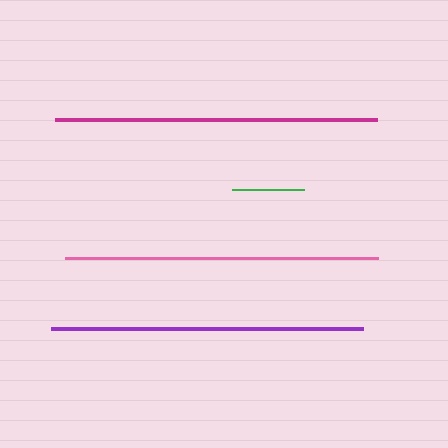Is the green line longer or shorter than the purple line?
The purple line is longer than the green line.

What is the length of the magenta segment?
The magenta segment is approximately 322 pixels long.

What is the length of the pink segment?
The pink segment is approximately 314 pixels long.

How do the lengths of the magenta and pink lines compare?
The magenta and pink lines are approximately the same length.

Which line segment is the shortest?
The green line is the shortest at approximately 72 pixels.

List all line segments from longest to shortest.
From longest to shortest: magenta, pink, purple, green.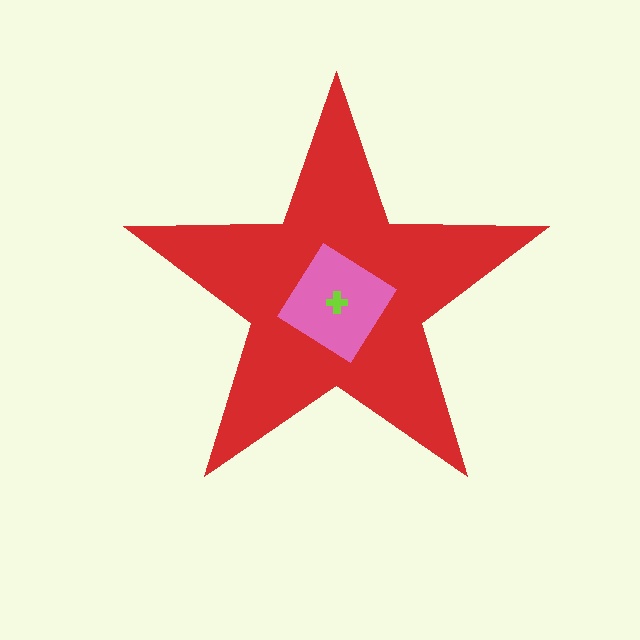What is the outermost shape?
The red star.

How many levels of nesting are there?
3.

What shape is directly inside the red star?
The pink diamond.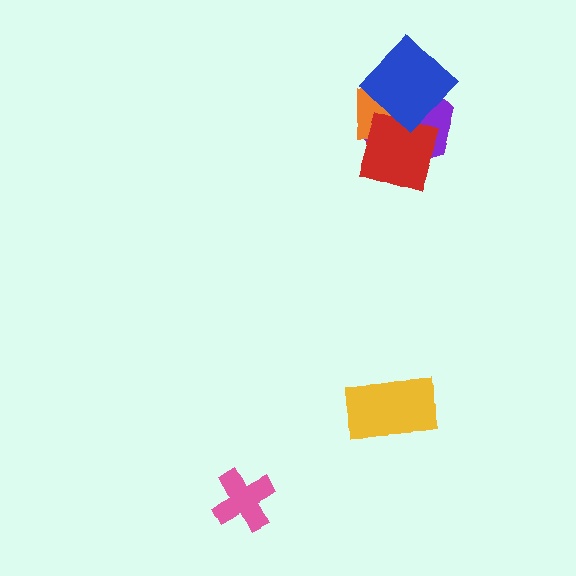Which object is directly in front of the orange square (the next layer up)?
The red diamond is directly in front of the orange square.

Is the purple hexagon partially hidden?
Yes, it is partially covered by another shape.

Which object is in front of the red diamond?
The blue diamond is in front of the red diamond.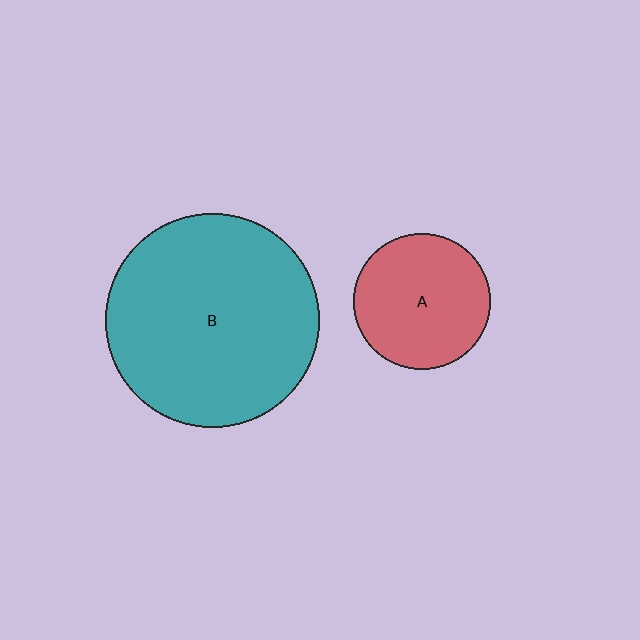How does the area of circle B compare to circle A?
Approximately 2.5 times.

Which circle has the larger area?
Circle B (teal).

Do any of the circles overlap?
No, none of the circles overlap.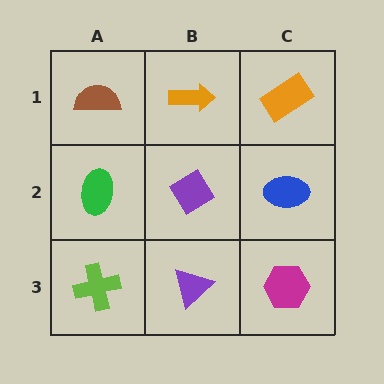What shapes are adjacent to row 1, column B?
A purple diamond (row 2, column B), a brown semicircle (row 1, column A), an orange rectangle (row 1, column C).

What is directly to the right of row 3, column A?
A purple triangle.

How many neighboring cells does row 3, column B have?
3.